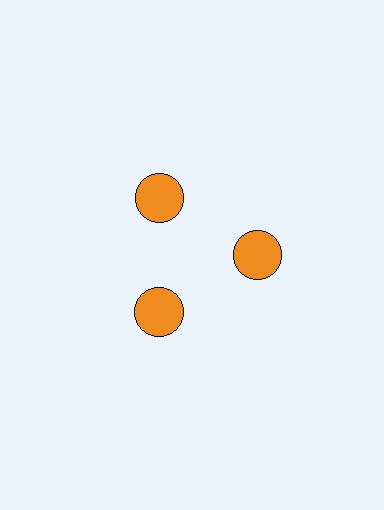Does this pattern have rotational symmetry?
Yes, this pattern has 3-fold rotational symmetry. It looks the same after rotating 120 degrees around the center.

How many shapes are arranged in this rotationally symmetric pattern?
There are 3 shapes, arranged in 3 groups of 1.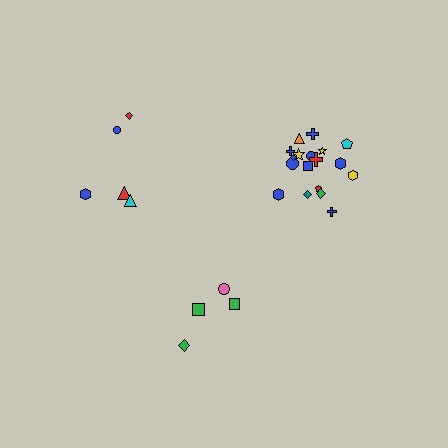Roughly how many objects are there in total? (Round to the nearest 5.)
Roughly 25 objects in total.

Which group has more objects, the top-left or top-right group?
The top-right group.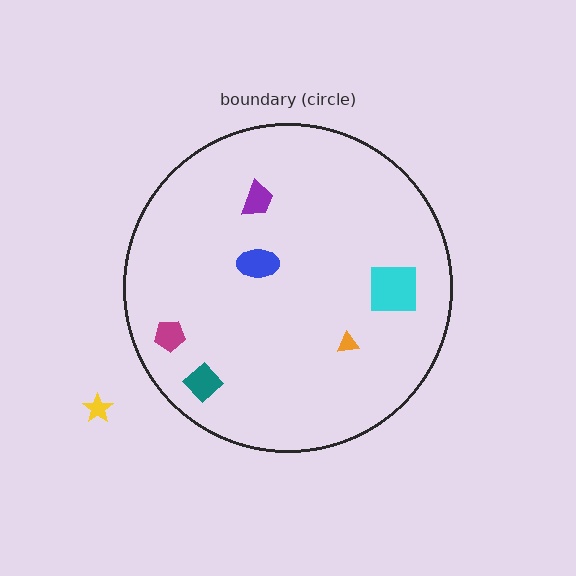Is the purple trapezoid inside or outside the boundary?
Inside.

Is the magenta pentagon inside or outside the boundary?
Inside.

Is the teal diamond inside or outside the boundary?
Inside.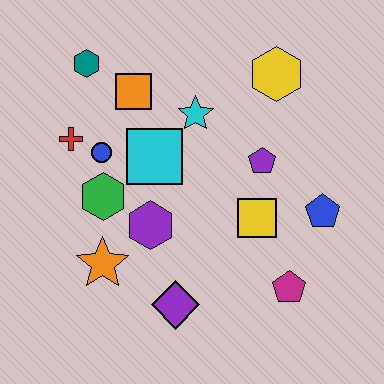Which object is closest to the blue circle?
The red cross is closest to the blue circle.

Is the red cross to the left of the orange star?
Yes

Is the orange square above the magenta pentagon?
Yes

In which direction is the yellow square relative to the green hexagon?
The yellow square is to the right of the green hexagon.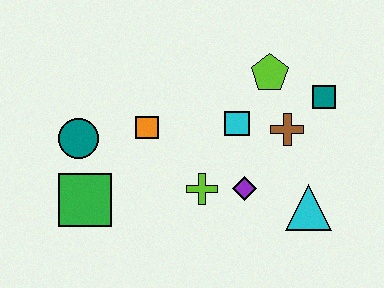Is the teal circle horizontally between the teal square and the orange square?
No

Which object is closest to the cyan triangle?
The purple diamond is closest to the cyan triangle.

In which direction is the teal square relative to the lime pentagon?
The teal square is to the right of the lime pentagon.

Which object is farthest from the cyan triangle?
The teal circle is farthest from the cyan triangle.